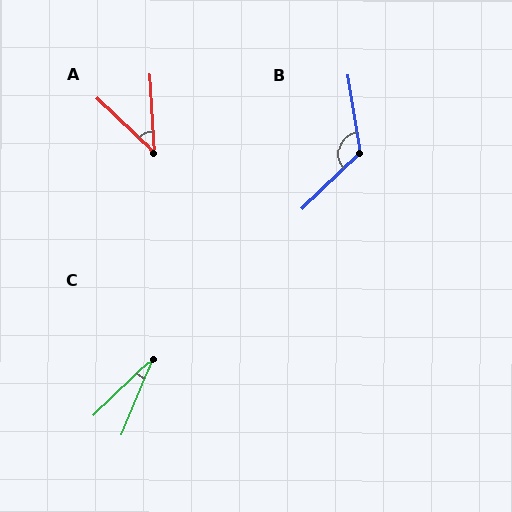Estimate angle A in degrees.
Approximately 43 degrees.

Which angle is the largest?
B, at approximately 125 degrees.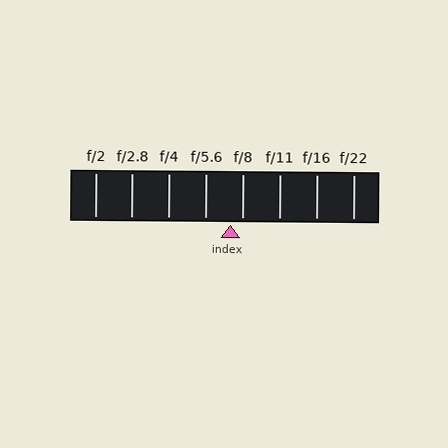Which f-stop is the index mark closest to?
The index mark is closest to f/8.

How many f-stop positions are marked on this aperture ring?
There are 8 f-stop positions marked.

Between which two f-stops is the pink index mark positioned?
The index mark is between f/5.6 and f/8.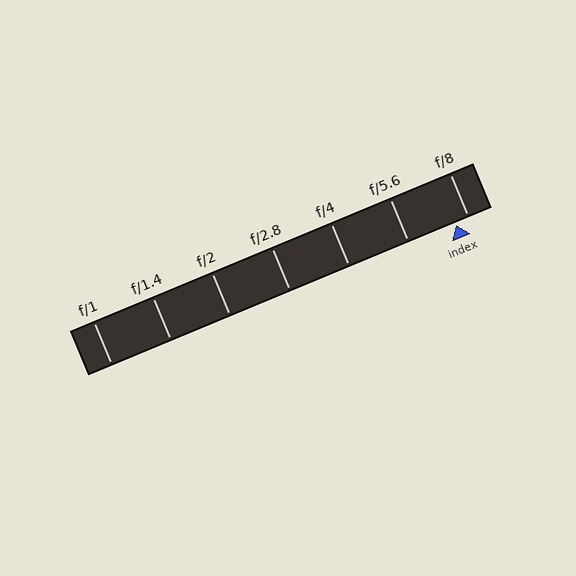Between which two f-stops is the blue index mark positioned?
The index mark is between f/5.6 and f/8.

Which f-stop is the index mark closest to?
The index mark is closest to f/8.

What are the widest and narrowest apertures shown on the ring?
The widest aperture shown is f/1 and the narrowest is f/8.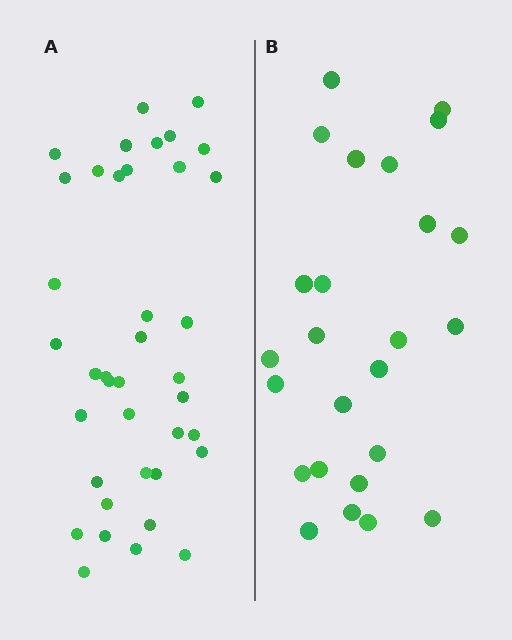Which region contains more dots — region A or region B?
Region A (the left region) has more dots.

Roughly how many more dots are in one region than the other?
Region A has approximately 15 more dots than region B.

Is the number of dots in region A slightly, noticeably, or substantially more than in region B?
Region A has substantially more. The ratio is roughly 1.6 to 1.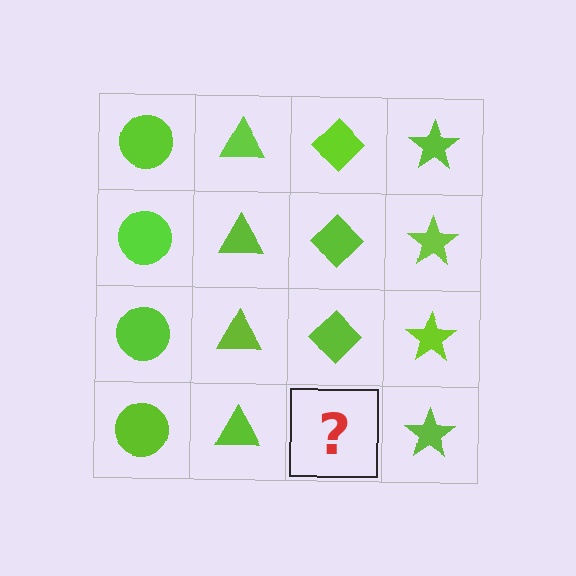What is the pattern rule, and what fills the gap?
The rule is that each column has a consistent shape. The gap should be filled with a lime diamond.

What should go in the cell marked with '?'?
The missing cell should contain a lime diamond.